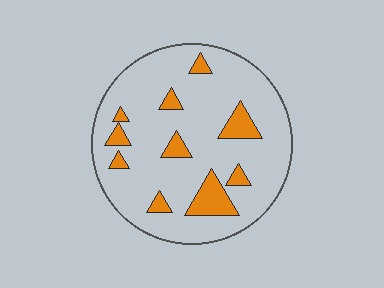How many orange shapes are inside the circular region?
10.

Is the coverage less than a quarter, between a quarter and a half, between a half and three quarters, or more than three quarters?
Less than a quarter.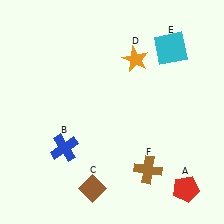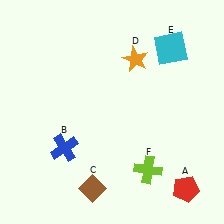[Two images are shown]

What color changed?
The cross (F) changed from brown in Image 1 to lime in Image 2.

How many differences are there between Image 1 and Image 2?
There is 1 difference between the two images.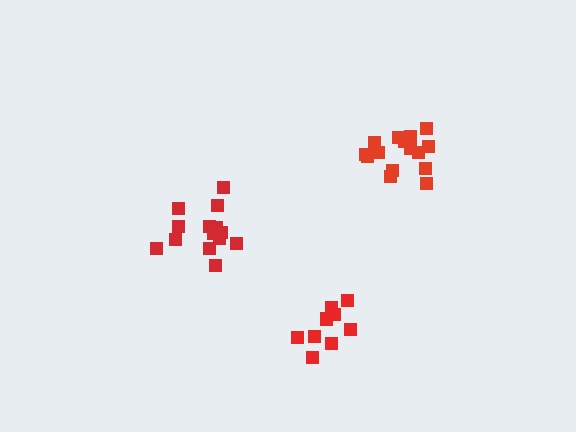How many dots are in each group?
Group 1: 9 dots, Group 2: 15 dots, Group 3: 14 dots (38 total).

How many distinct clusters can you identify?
There are 3 distinct clusters.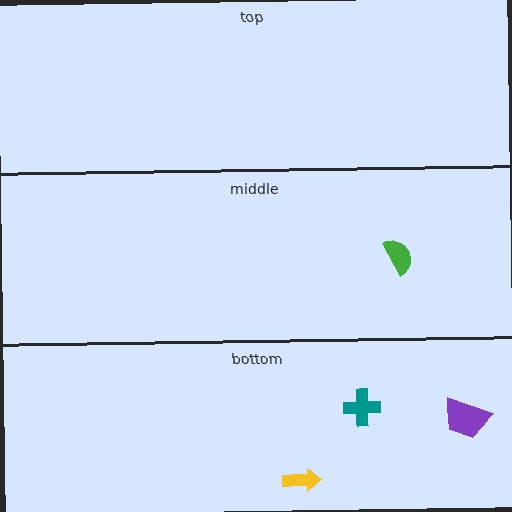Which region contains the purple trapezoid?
The bottom region.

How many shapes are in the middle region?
1.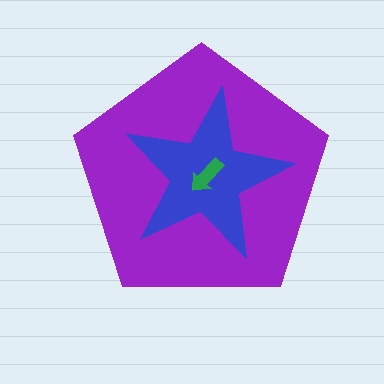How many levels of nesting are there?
3.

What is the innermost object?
The green arrow.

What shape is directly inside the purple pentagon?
The blue star.